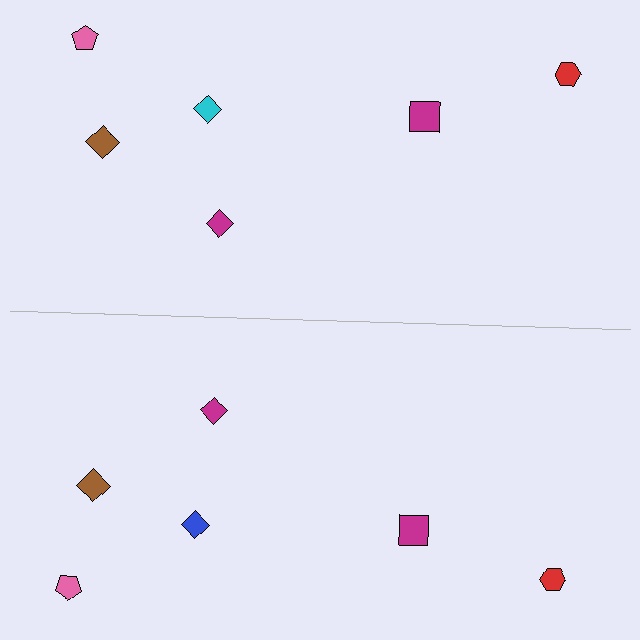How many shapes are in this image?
There are 12 shapes in this image.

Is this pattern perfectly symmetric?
No, the pattern is not perfectly symmetric. The blue diamond on the bottom side breaks the symmetry — its mirror counterpart is cyan.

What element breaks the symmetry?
The blue diamond on the bottom side breaks the symmetry — its mirror counterpart is cyan.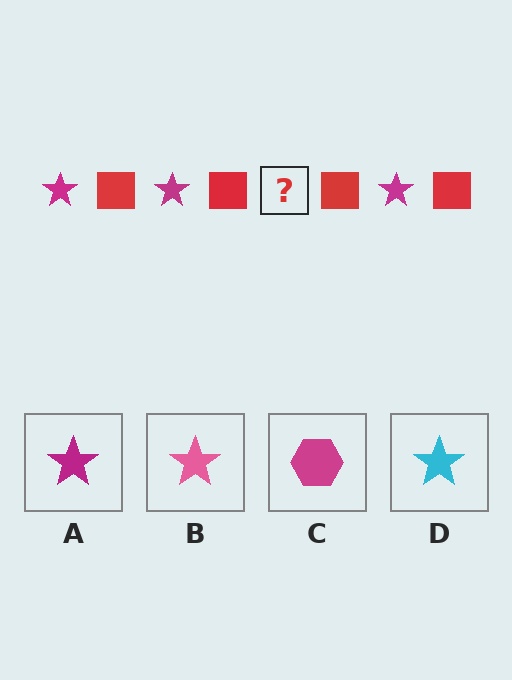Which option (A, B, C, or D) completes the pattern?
A.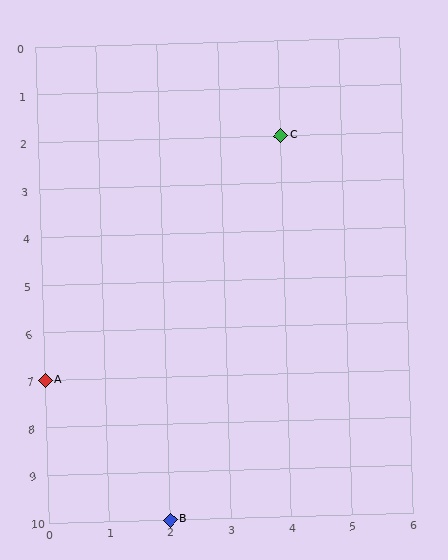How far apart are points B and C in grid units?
Points B and C are 2 columns and 8 rows apart (about 8.2 grid units diagonally).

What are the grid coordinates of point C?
Point C is at grid coordinates (4, 2).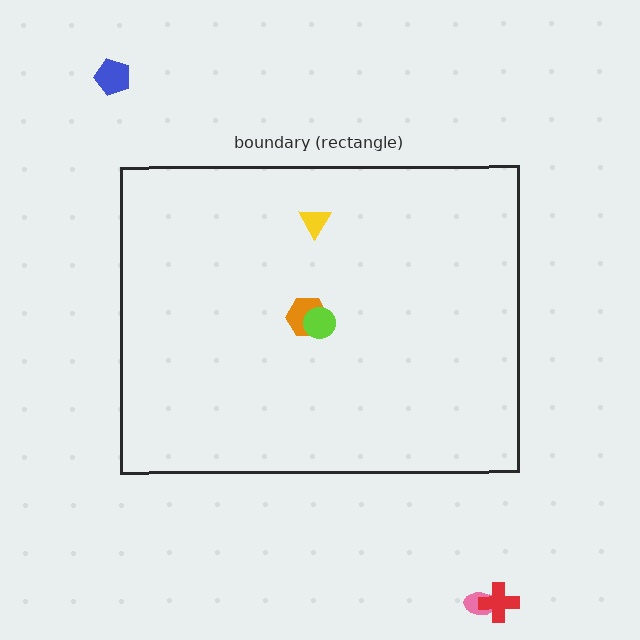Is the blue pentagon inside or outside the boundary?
Outside.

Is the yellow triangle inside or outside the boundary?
Inside.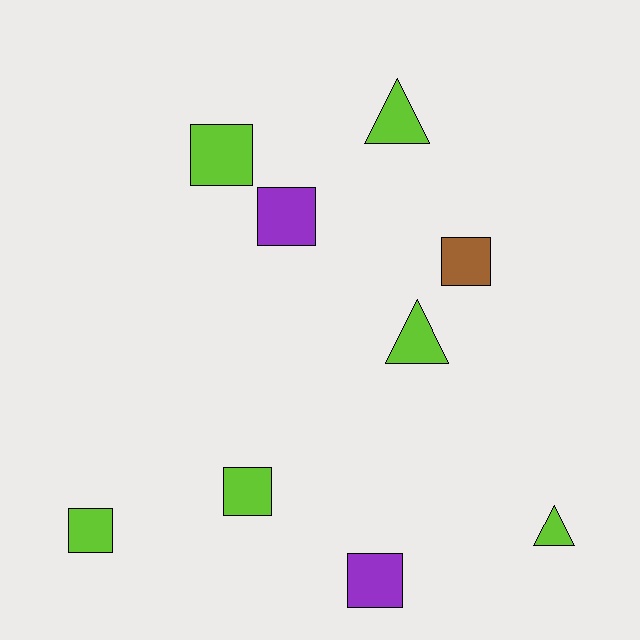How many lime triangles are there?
There are 3 lime triangles.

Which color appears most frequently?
Lime, with 6 objects.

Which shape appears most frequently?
Square, with 6 objects.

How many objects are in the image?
There are 9 objects.